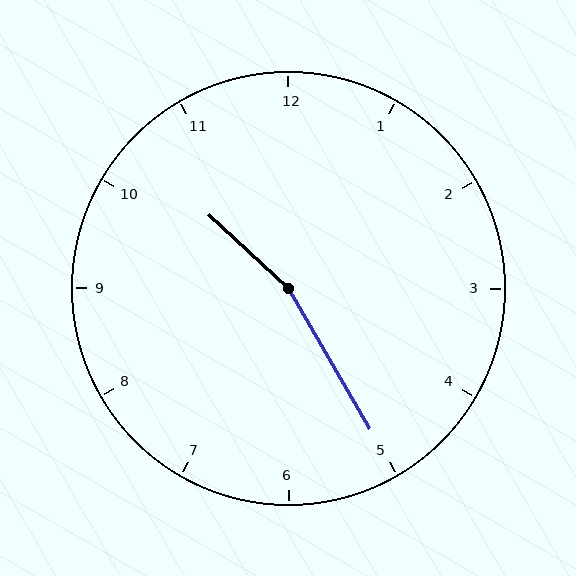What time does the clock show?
10:25.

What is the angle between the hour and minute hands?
Approximately 162 degrees.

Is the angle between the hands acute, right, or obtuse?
It is obtuse.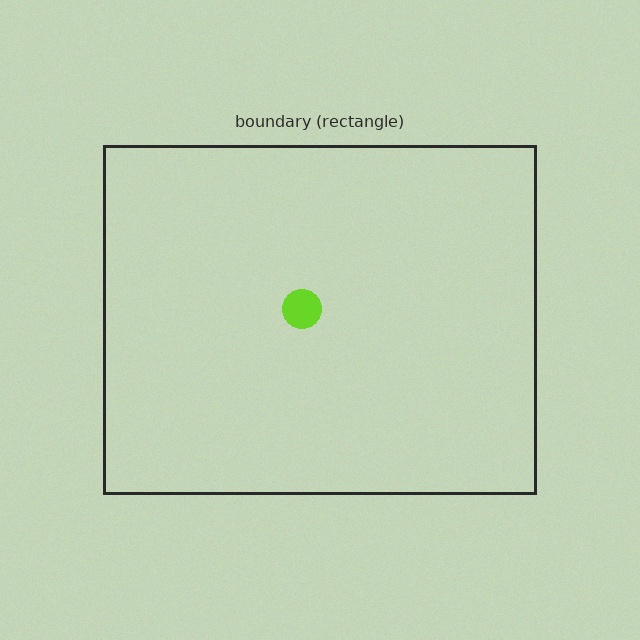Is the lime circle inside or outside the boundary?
Inside.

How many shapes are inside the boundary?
1 inside, 0 outside.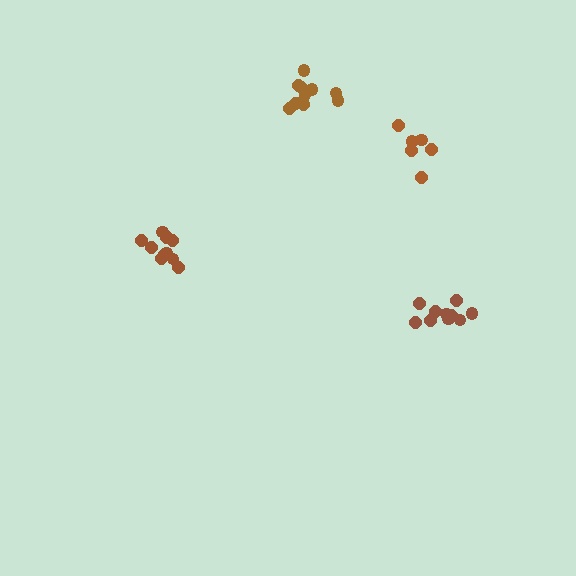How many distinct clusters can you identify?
There are 4 distinct clusters.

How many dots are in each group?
Group 1: 11 dots, Group 2: 11 dots, Group 3: 6 dots, Group 4: 10 dots (38 total).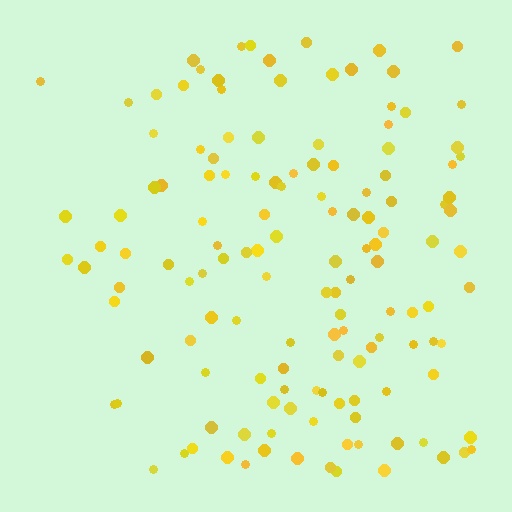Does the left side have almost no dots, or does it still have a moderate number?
Still a moderate number, just noticeably fewer than the right.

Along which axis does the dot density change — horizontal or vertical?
Horizontal.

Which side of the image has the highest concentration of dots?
The right.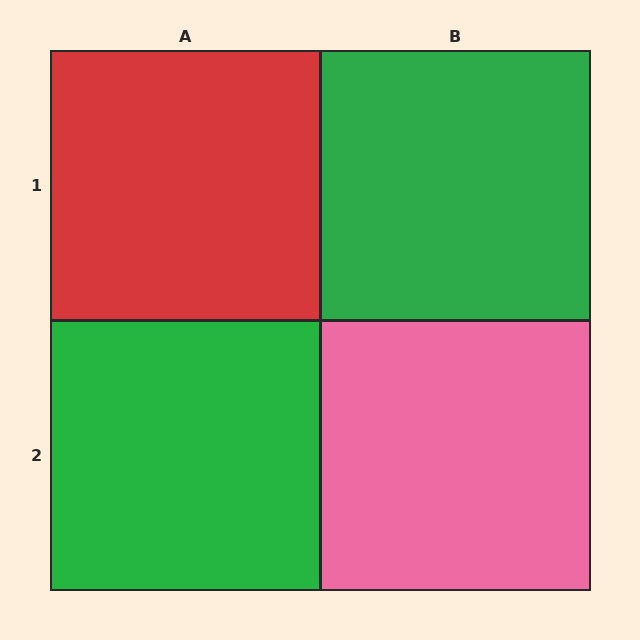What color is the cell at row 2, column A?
Green.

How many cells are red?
1 cell is red.